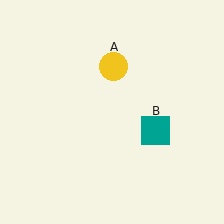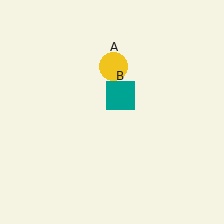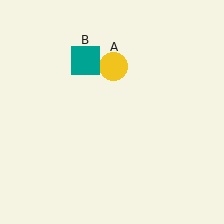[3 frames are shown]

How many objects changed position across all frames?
1 object changed position: teal square (object B).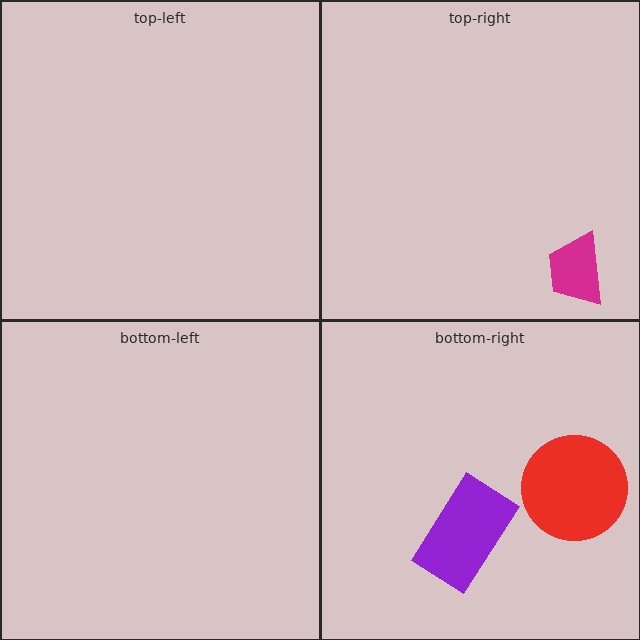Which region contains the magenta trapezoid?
The top-right region.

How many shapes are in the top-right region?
1.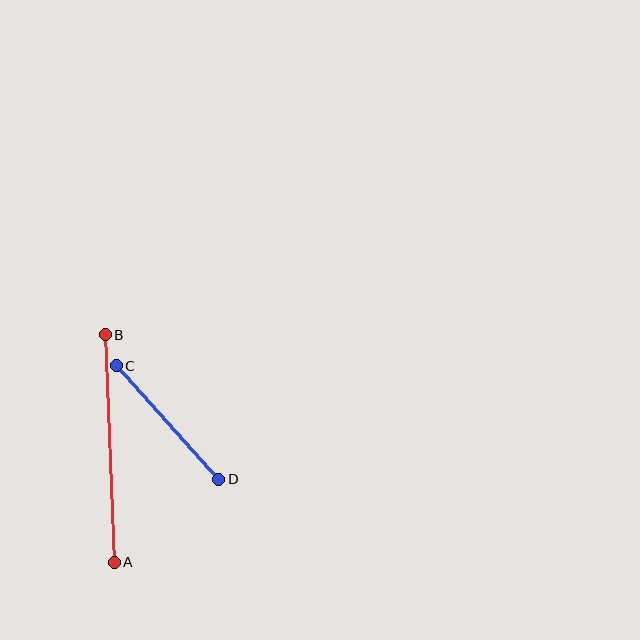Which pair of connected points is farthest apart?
Points A and B are farthest apart.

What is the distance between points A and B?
The distance is approximately 228 pixels.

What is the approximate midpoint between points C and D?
The midpoint is at approximately (167, 423) pixels.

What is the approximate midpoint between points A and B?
The midpoint is at approximately (110, 449) pixels.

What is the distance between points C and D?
The distance is approximately 153 pixels.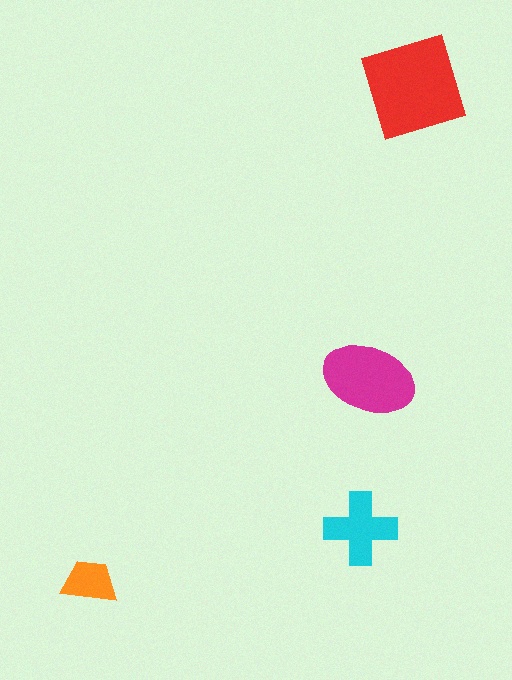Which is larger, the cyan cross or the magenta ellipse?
The magenta ellipse.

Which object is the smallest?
The orange trapezoid.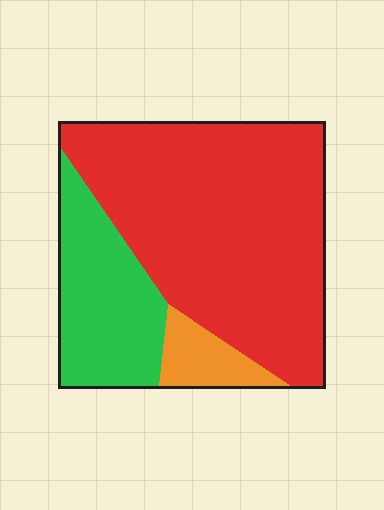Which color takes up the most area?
Red, at roughly 65%.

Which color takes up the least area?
Orange, at roughly 10%.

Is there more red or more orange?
Red.